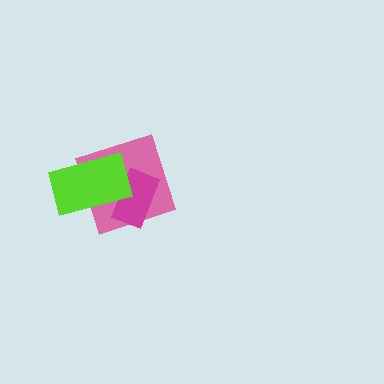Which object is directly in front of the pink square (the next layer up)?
The magenta rectangle is directly in front of the pink square.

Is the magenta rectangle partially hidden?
Yes, it is partially covered by another shape.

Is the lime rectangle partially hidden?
No, no other shape covers it.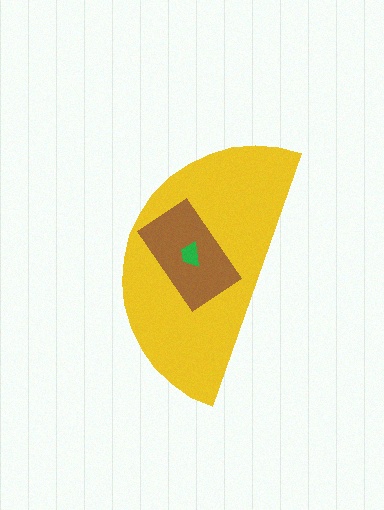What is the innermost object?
The green trapezoid.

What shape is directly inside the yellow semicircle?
The brown rectangle.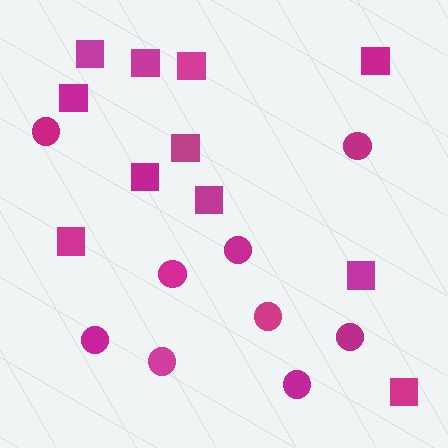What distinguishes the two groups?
There are 2 groups: one group of squares (11) and one group of circles (9).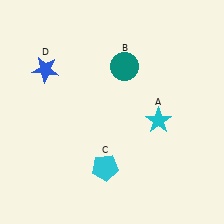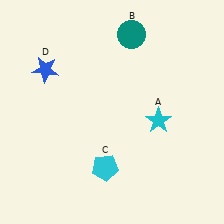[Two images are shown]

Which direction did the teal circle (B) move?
The teal circle (B) moved up.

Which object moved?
The teal circle (B) moved up.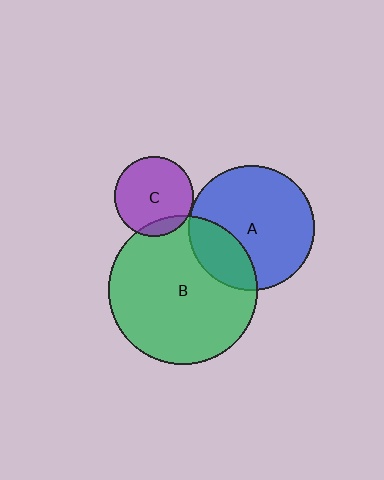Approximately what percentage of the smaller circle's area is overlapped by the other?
Approximately 15%.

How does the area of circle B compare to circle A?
Approximately 1.4 times.